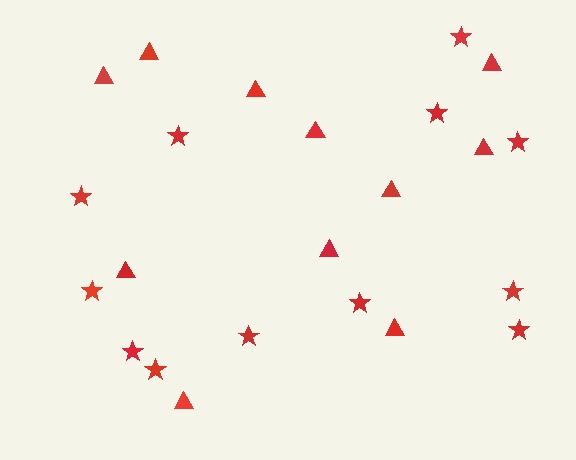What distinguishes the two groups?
There are 2 groups: one group of triangles (11) and one group of stars (12).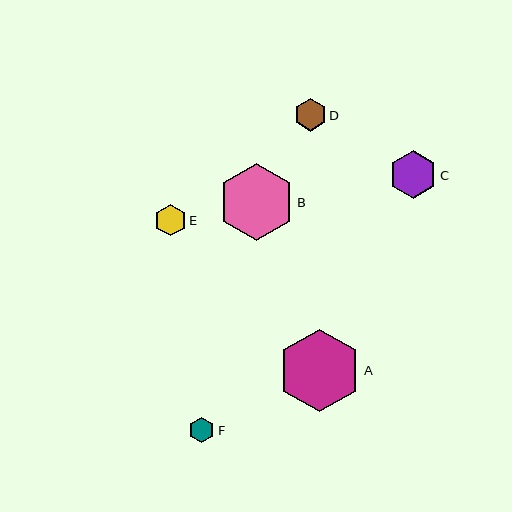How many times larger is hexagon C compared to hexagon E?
Hexagon C is approximately 1.5 times the size of hexagon E.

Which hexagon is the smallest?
Hexagon F is the smallest with a size of approximately 26 pixels.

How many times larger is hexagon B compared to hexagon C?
Hexagon B is approximately 1.6 times the size of hexagon C.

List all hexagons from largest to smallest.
From largest to smallest: A, B, C, D, E, F.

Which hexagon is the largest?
Hexagon A is the largest with a size of approximately 83 pixels.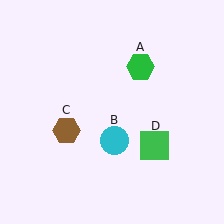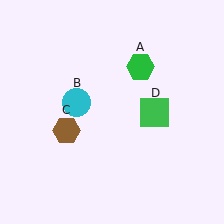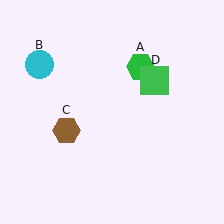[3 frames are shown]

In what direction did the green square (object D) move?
The green square (object D) moved up.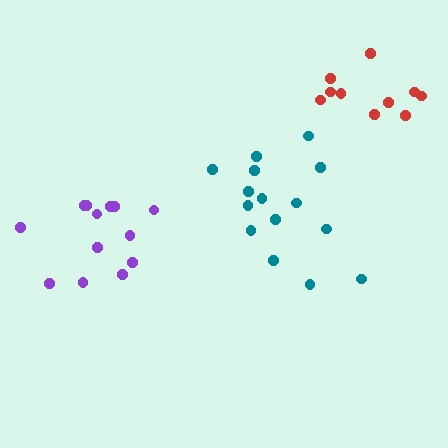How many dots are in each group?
Group 1: 15 dots, Group 2: 13 dots, Group 3: 10 dots (38 total).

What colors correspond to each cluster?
The clusters are colored: teal, purple, red.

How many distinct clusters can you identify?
There are 3 distinct clusters.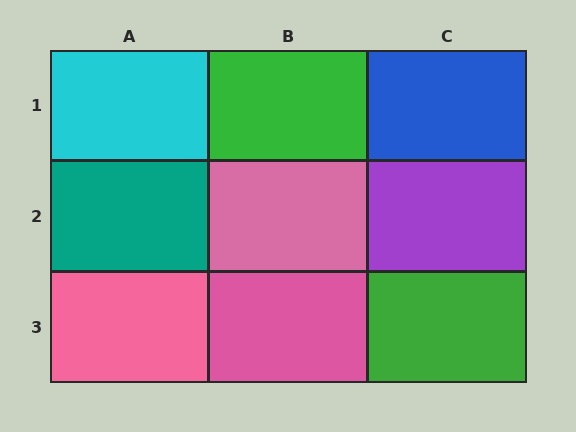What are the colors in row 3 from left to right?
Pink, pink, green.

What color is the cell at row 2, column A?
Teal.